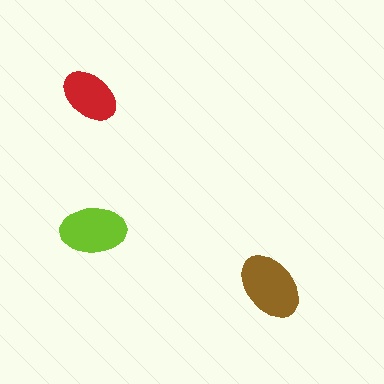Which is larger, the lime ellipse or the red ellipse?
The lime one.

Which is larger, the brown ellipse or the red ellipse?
The brown one.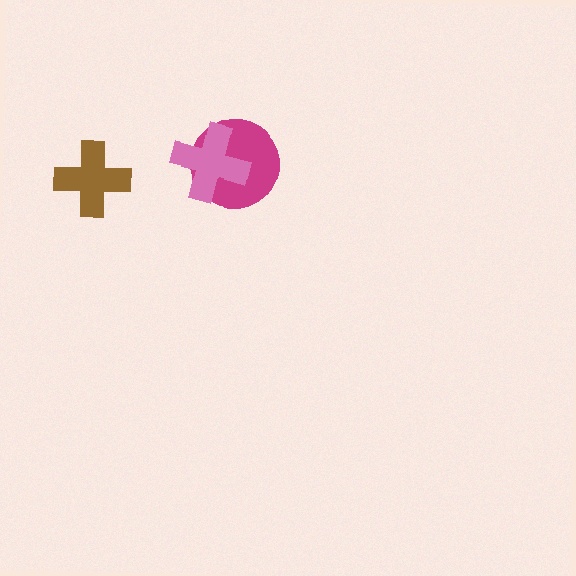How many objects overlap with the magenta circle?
1 object overlaps with the magenta circle.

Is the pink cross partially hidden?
No, no other shape covers it.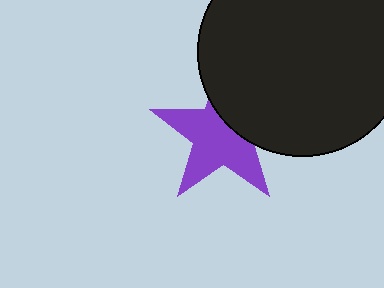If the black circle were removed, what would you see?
You would see the complete purple star.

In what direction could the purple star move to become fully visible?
The purple star could move toward the lower-left. That would shift it out from behind the black circle entirely.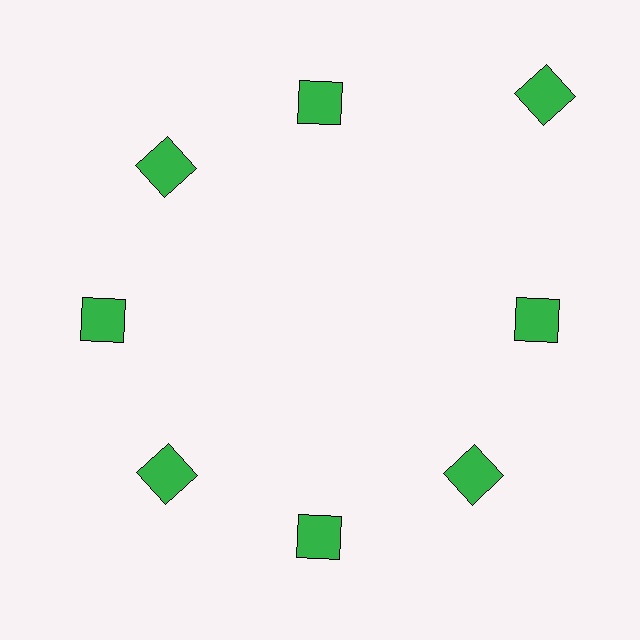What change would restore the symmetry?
The symmetry would be restored by moving it inward, back onto the ring so that all 8 squares sit at equal angles and equal distance from the center.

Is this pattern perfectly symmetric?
No. The 8 green squares are arranged in a ring, but one element near the 2 o'clock position is pushed outward from the center, breaking the 8-fold rotational symmetry.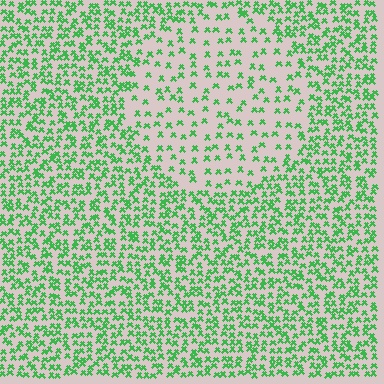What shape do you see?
I see a circle.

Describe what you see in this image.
The image contains small green elements arranged at two different densities. A circle-shaped region is visible where the elements are less densely packed than the surrounding area.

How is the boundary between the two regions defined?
The boundary is defined by a change in element density (approximately 2.2x ratio). All elements are the same color, size, and shape.